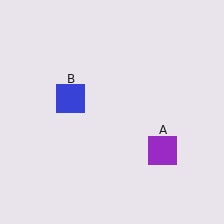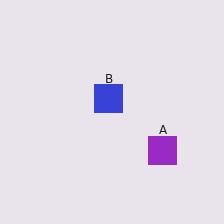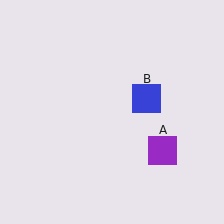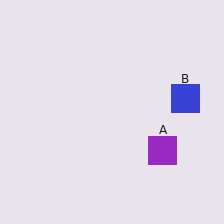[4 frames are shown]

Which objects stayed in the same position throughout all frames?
Purple square (object A) remained stationary.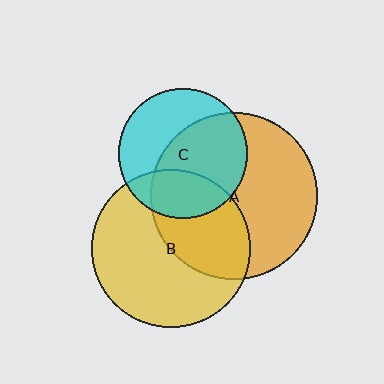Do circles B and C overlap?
Yes.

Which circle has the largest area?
Circle A (orange).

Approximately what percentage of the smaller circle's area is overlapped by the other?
Approximately 25%.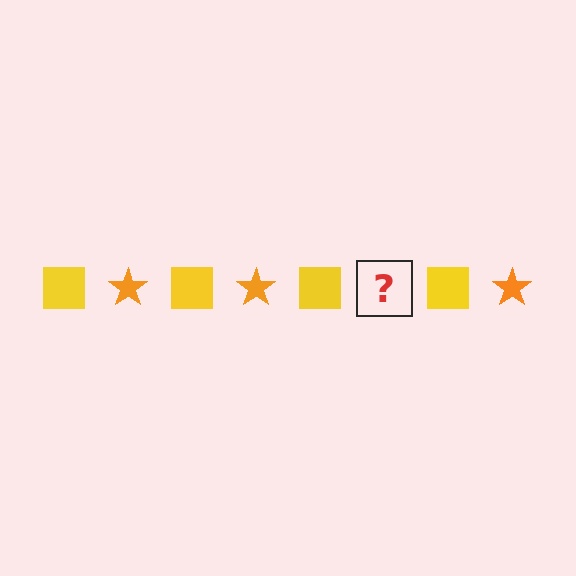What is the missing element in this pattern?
The missing element is an orange star.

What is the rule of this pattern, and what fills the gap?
The rule is that the pattern alternates between yellow square and orange star. The gap should be filled with an orange star.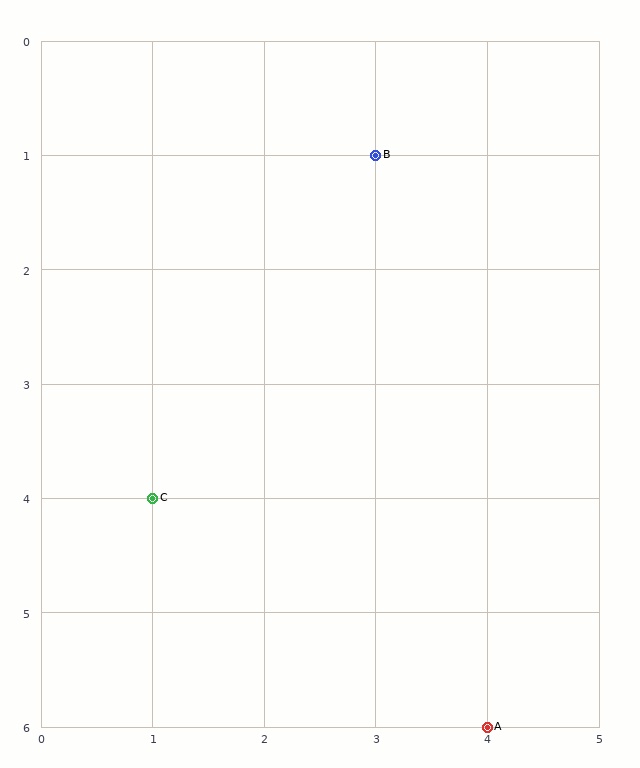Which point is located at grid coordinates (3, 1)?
Point B is at (3, 1).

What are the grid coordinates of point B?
Point B is at grid coordinates (3, 1).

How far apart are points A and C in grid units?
Points A and C are 3 columns and 2 rows apart (about 3.6 grid units diagonally).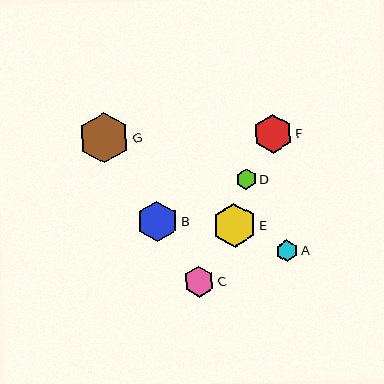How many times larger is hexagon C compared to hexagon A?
Hexagon C is approximately 1.4 times the size of hexagon A.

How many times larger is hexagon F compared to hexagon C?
Hexagon F is approximately 1.3 times the size of hexagon C.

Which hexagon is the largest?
Hexagon G is the largest with a size of approximately 51 pixels.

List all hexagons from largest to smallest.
From largest to smallest: G, E, B, F, C, A, D.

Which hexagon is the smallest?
Hexagon D is the smallest with a size of approximately 21 pixels.